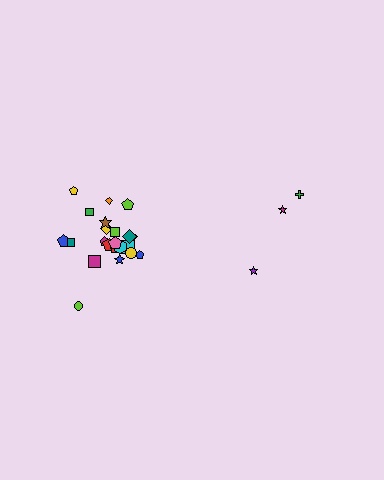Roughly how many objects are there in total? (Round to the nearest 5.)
Roughly 25 objects in total.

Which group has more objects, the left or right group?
The left group.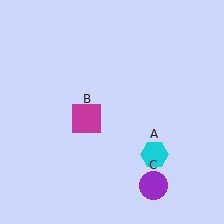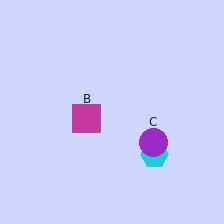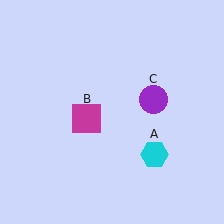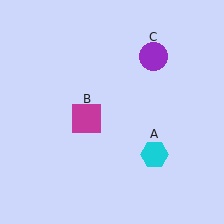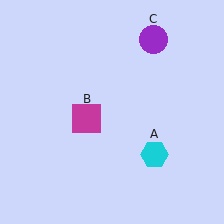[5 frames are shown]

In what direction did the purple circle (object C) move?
The purple circle (object C) moved up.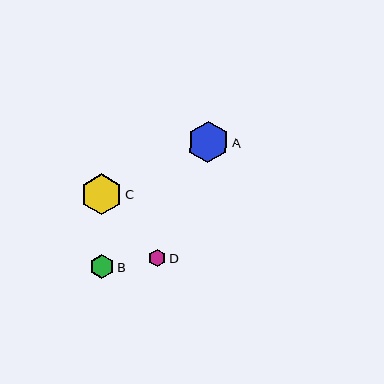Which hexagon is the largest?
Hexagon A is the largest with a size of approximately 41 pixels.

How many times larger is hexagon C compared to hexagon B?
Hexagon C is approximately 1.7 times the size of hexagon B.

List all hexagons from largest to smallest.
From largest to smallest: A, C, B, D.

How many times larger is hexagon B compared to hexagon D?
Hexagon B is approximately 1.5 times the size of hexagon D.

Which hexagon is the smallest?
Hexagon D is the smallest with a size of approximately 17 pixels.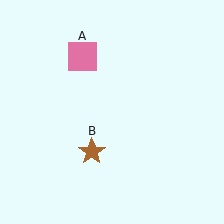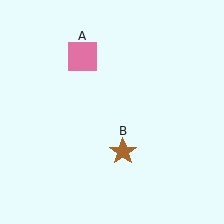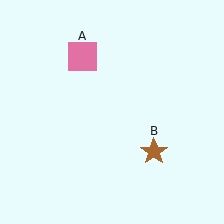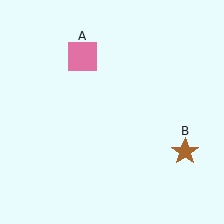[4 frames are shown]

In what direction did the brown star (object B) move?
The brown star (object B) moved right.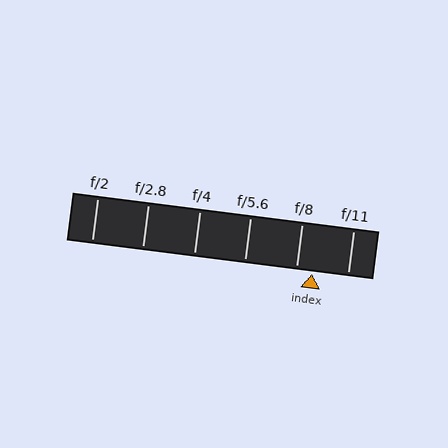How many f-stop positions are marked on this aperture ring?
There are 6 f-stop positions marked.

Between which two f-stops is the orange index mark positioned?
The index mark is between f/8 and f/11.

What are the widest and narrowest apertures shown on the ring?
The widest aperture shown is f/2 and the narrowest is f/11.